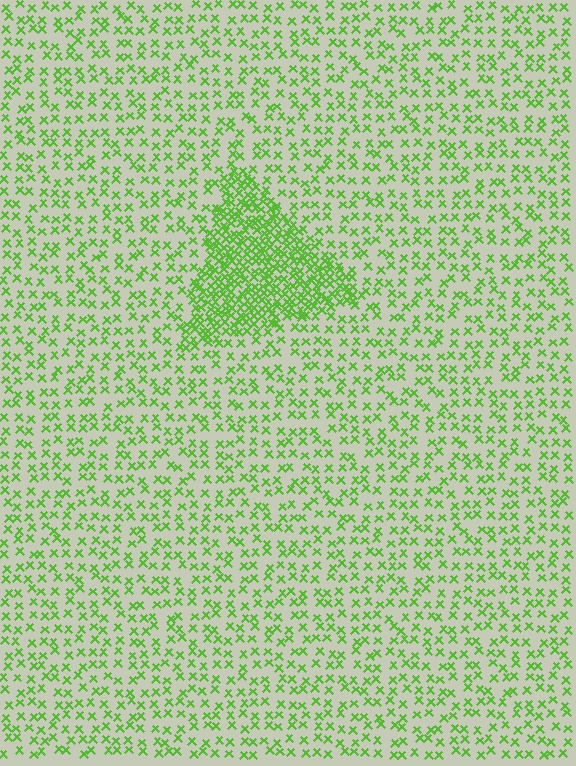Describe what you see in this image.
The image contains small lime elements arranged at two different densities. A triangle-shaped region is visible where the elements are more densely packed than the surrounding area.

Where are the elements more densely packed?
The elements are more densely packed inside the triangle boundary.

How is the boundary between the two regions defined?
The boundary is defined by a change in element density (approximately 2.7x ratio). All elements are the same color, size, and shape.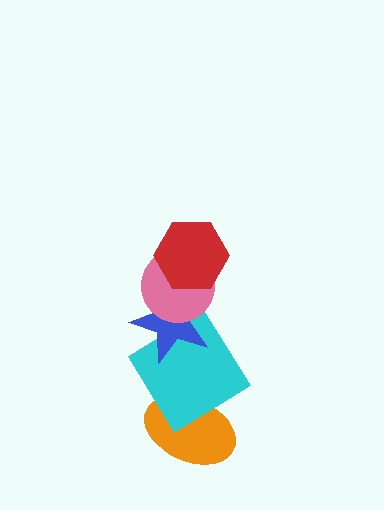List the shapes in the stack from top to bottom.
From top to bottom: the red hexagon, the pink circle, the blue star, the cyan diamond, the orange ellipse.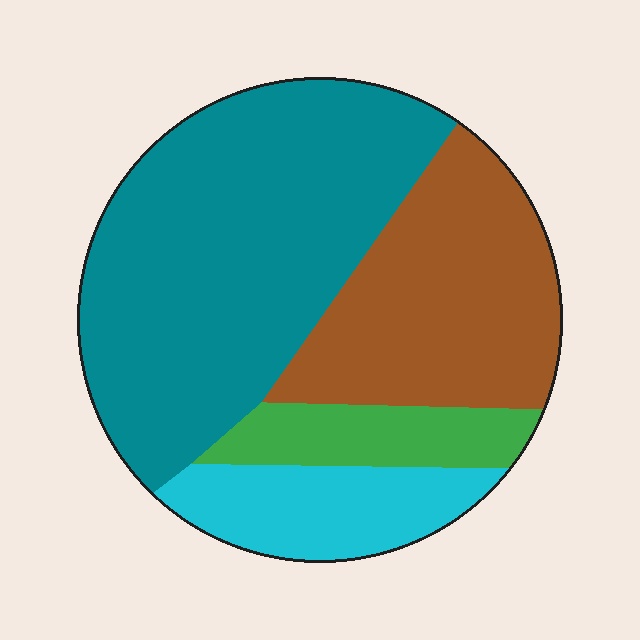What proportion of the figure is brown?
Brown takes up about one quarter (1/4) of the figure.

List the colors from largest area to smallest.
From largest to smallest: teal, brown, cyan, green.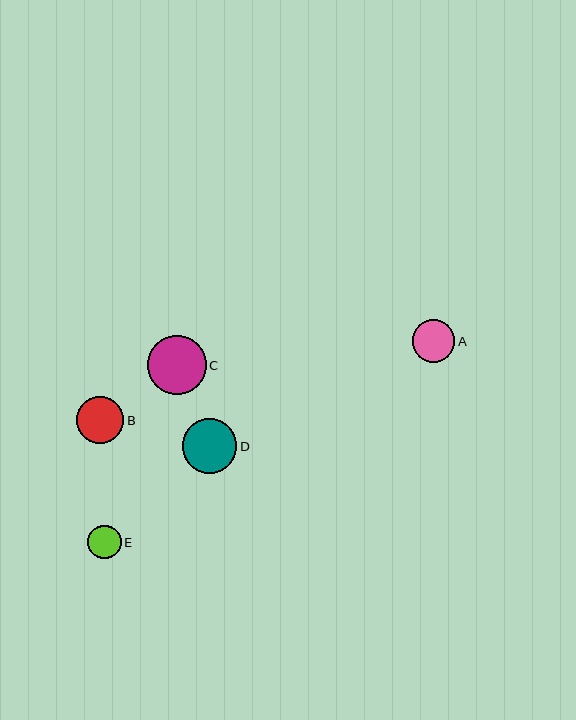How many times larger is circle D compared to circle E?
Circle D is approximately 1.6 times the size of circle E.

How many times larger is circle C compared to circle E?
Circle C is approximately 1.7 times the size of circle E.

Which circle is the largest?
Circle C is the largest with a size of approximately 59 pixels.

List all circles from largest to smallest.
From largest to smallest: C, D, B, A, E.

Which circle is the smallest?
Circle E is the smallest with a size of approximately 34 pixels.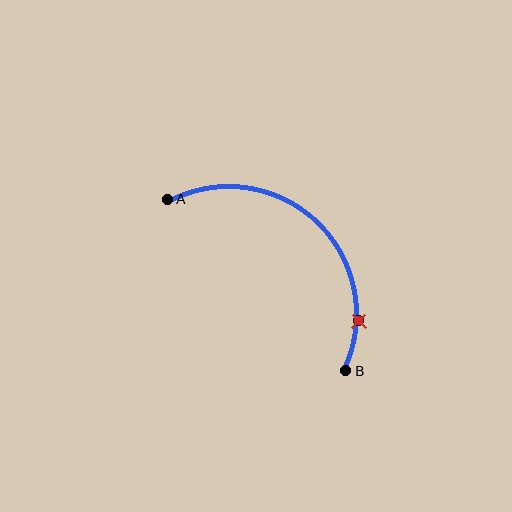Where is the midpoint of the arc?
The arc midpoint is the point on the curve farthest from the straight line joining A and B. It sits above and to the right of that line.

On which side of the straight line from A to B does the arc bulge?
The arc bulges above and to the right of the straight line connecting A and B.